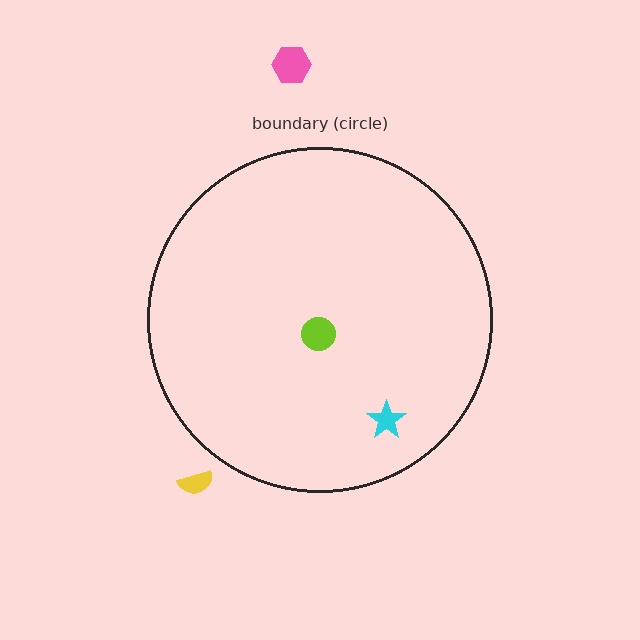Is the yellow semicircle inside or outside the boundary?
Outside.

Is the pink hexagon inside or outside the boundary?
Outside.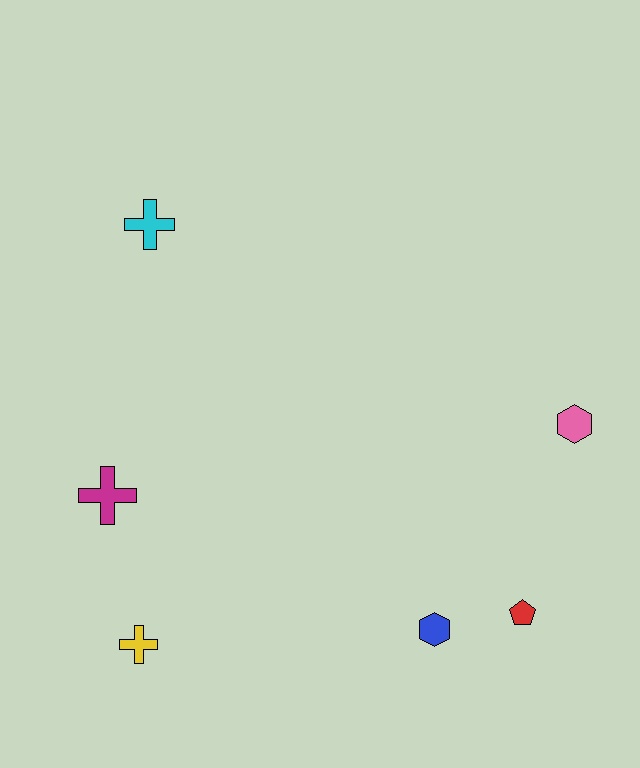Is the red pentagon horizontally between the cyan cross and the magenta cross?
No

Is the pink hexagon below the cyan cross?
Yes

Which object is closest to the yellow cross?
The magenta cross is closest to the yellow cross.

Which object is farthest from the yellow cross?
The pink hexagon is farthest from the yellow cross.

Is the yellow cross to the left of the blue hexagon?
Yes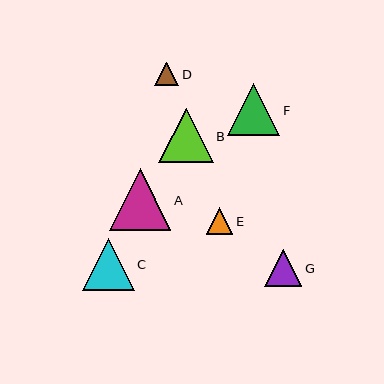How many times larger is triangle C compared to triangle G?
Triangle C is approximately 1.4 times the size of triangle G.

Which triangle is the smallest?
Triangle D is the smallest with a size of approximately 24 pixels.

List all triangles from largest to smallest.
From largest to smallest: A, B, F, C, G, E, D.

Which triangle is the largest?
Triangle A is the largest with a size of approximately 62 pixels.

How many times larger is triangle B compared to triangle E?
Triangle B is approximately 2.1 times the size of triangle E.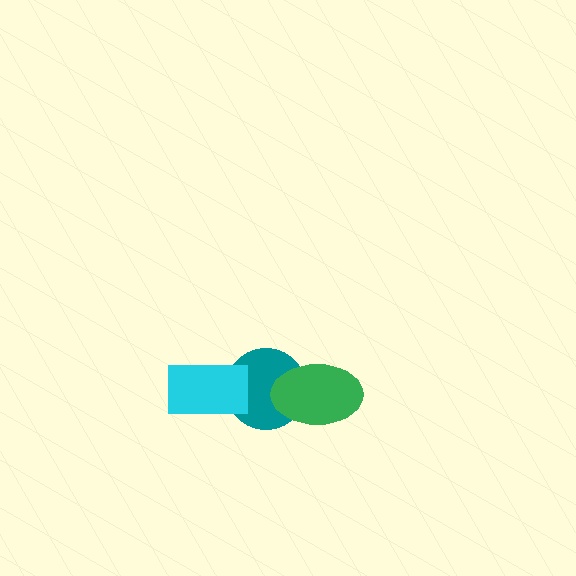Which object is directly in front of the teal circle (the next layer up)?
The green ellipse is directly in front of the teal circle.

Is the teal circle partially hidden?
Yes, it is partially covered by another shape.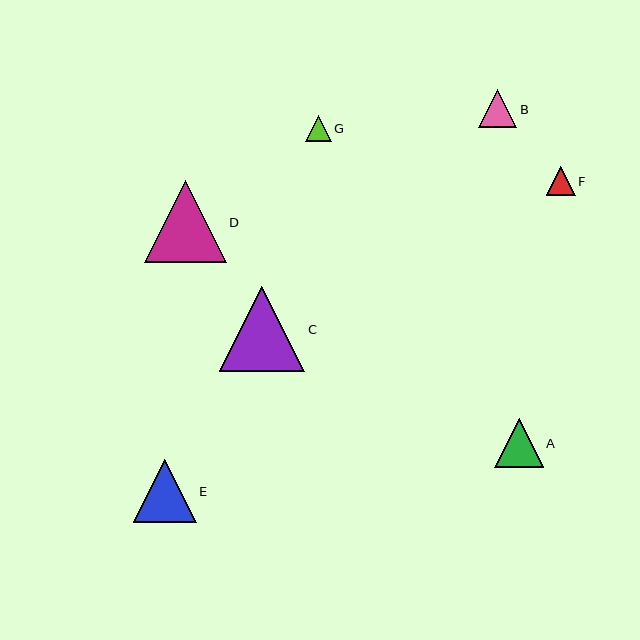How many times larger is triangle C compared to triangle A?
Triangle C is approximately 1.8 times the size of triangle A.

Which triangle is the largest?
Triangle C is the largest with a size of approximately 85 pixels.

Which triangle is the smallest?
Triangle G is the smallest with a size of approximately 26 pixels.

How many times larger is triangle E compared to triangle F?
Triangle E is approximately 2.2 times the size of triangle F.